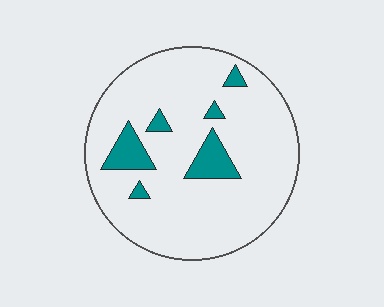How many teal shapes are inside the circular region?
6.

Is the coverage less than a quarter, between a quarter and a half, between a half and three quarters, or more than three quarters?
Less than a quarter.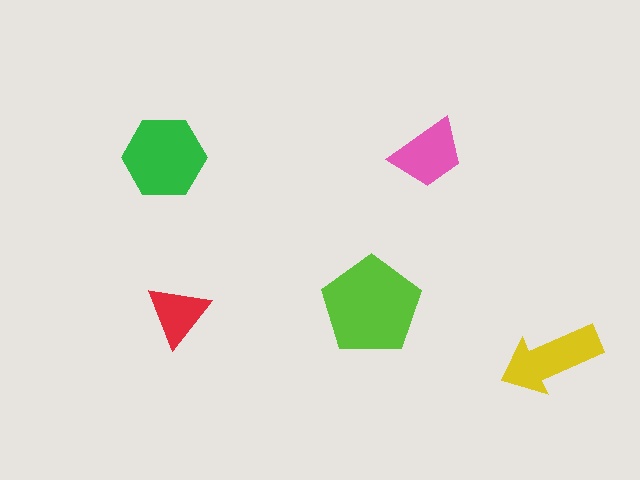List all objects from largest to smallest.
The lime pentagon, the green hexagon, the yellow arrow, the pink trapezoid, the red triangle.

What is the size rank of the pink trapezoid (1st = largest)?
4th.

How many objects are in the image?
There are 5 objects in the image.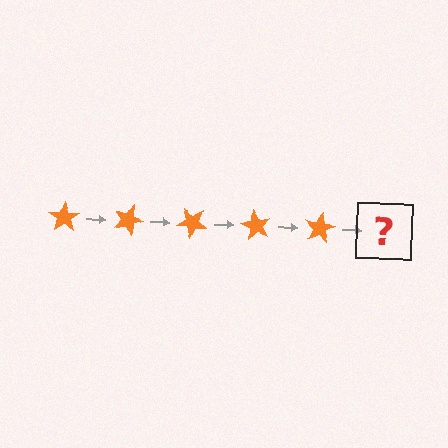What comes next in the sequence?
The next element should be an orange star rotated 100 degrees.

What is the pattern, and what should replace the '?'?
The pattern is that the star rotates 20 degrees each step. The '?' should be an orange star rotated 100 degrees.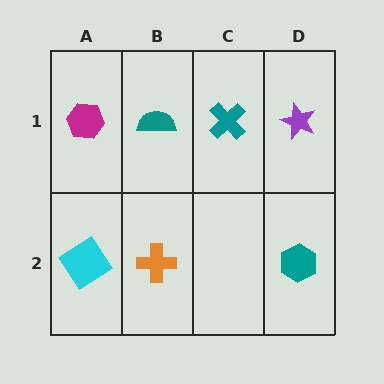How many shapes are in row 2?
3 shapes.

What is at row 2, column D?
A teal hexagon.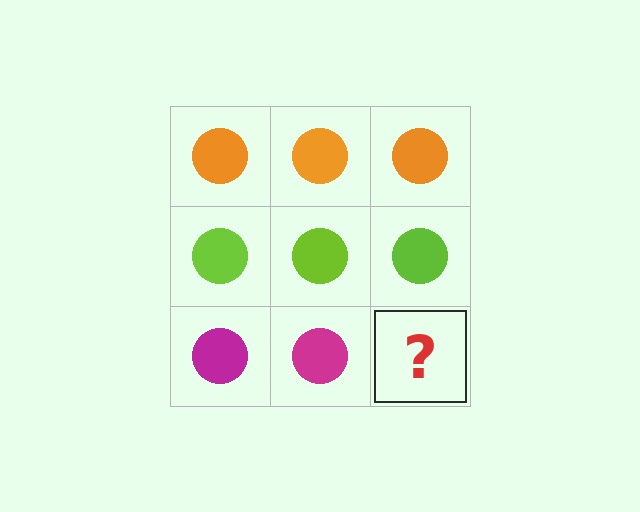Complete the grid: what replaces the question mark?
The question mark should be replaced with a magenta circle.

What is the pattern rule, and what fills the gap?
The rule is that each row has a consistent color. The gap should be filled with a magenta circle.